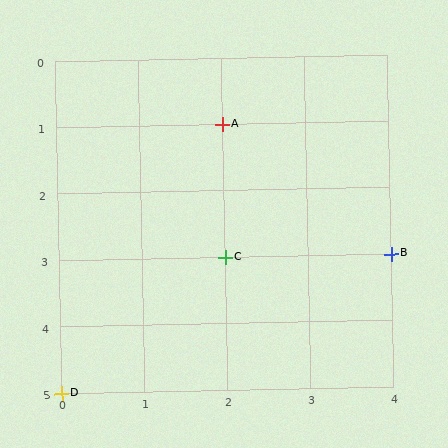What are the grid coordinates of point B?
Point B is at grid coordinates (4, 3).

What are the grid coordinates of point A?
Point A is at grid coordinates (2, 1).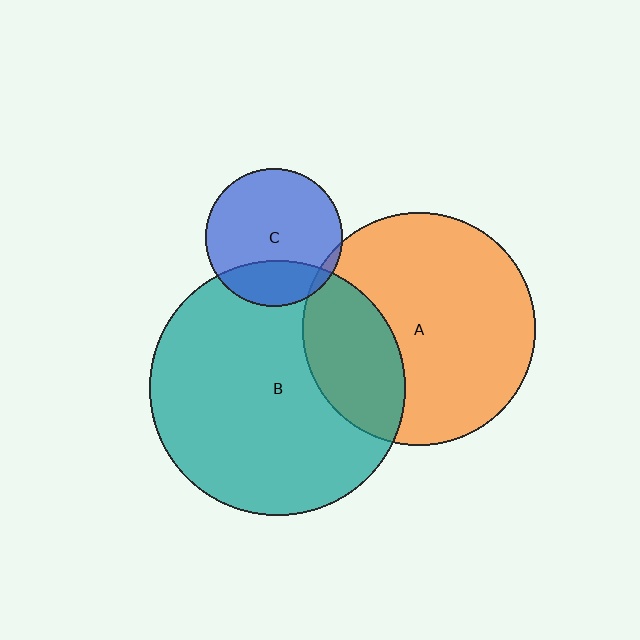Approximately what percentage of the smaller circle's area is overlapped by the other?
Approximately 30%.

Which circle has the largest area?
Circle B (teal).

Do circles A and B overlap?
Yes.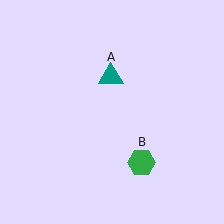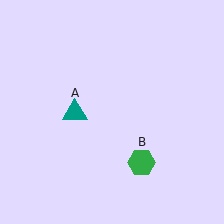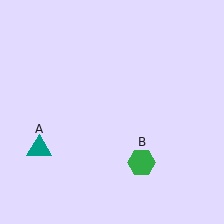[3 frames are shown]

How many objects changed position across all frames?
1 object changed position: teal triangle (object A).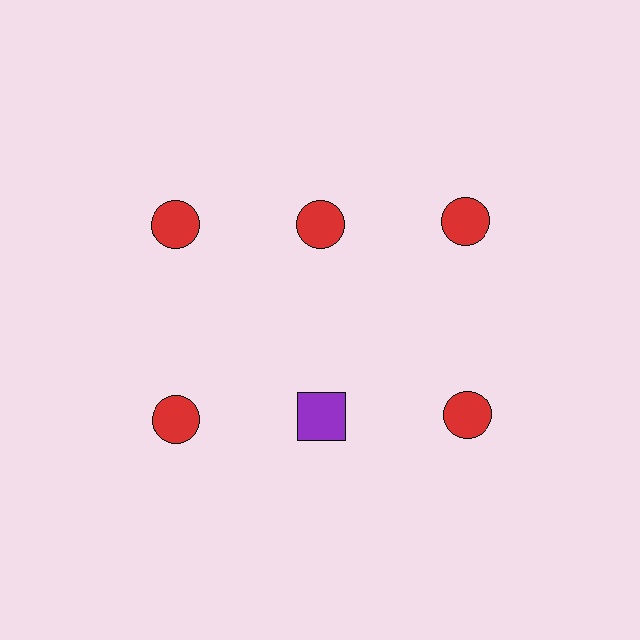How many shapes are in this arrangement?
There are 6 shapes arranged in a grid pattern.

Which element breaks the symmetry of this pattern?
The purple square in the second row, second from left column breaks the symmetry. All other shapes are red circles.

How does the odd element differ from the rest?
It differs in both color (purple instead of red) and shape (square instead of circle).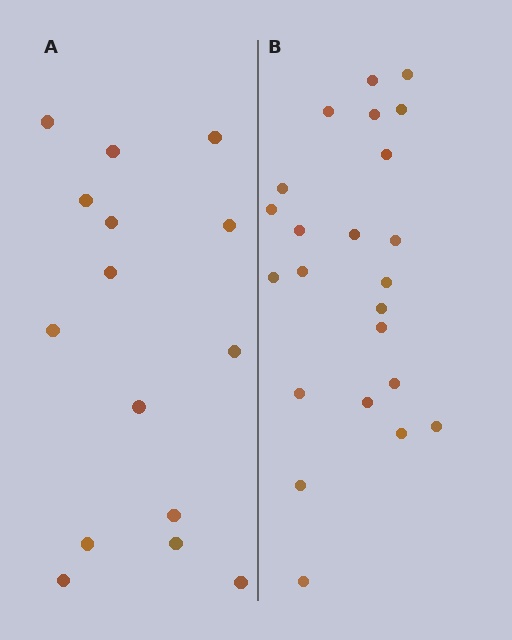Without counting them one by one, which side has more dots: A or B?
Region B (the right region) has more dots.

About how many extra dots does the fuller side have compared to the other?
Region B has roughly 8 or so more dots than region A.